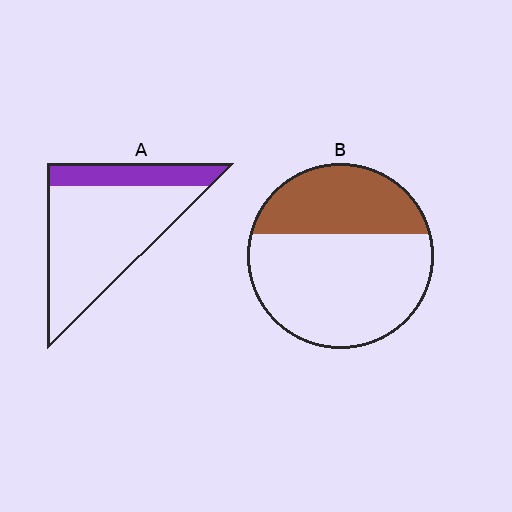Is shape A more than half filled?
No.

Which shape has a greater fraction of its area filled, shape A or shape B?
Shape B.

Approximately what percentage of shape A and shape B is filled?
A is approximately 25% and B is approximately 35%.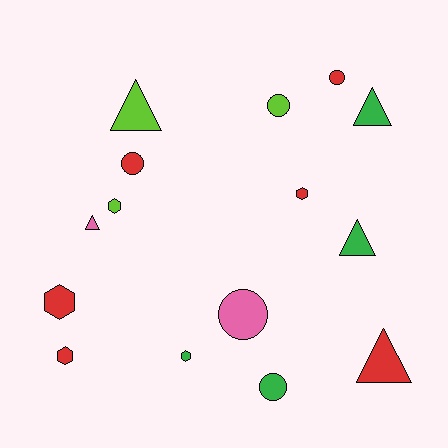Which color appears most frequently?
Red, with 6 objects.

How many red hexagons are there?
There are 3 red hexagons.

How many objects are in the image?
There are 15 objects.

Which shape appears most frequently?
Circle, with 5 objects.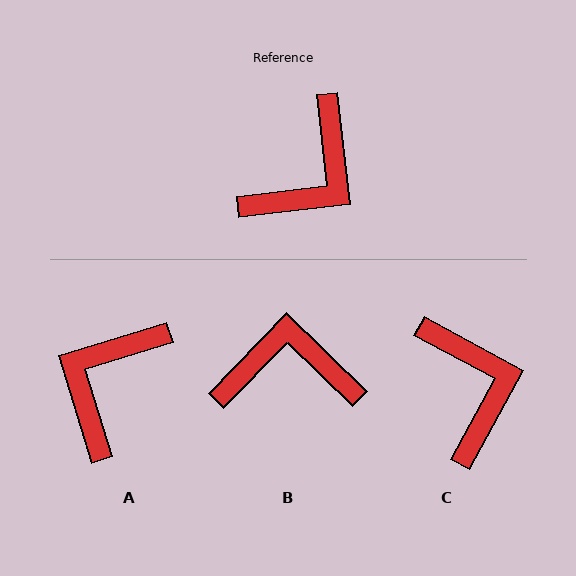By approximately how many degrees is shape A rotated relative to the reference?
Approximately 170 degrees clockwise.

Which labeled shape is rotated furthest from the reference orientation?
A, about 170 degrees away.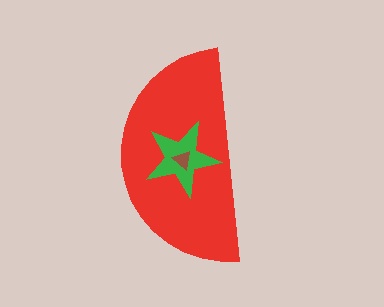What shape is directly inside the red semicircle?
The green star.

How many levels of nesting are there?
3.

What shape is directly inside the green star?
The brown triangle.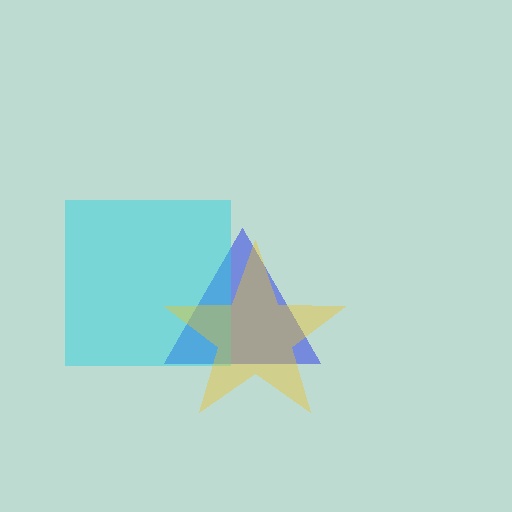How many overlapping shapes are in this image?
There are 3 overlapping shapes in the image.